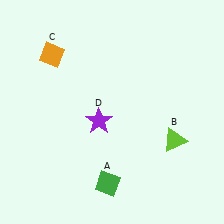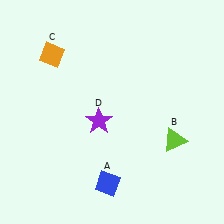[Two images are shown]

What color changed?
The diamond (A) changed from green in Image 1 to blue in Image 2.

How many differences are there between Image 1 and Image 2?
There is 1 difference between the two images.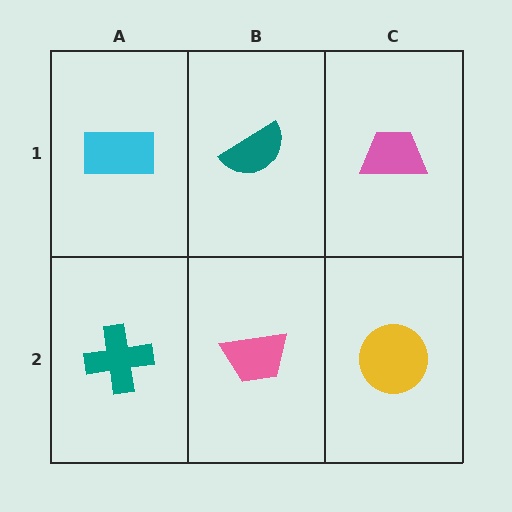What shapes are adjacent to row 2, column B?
A teal semicircle (row 1, column B), a teal cross (row 2, column A), a yellow circle (row 2, column C).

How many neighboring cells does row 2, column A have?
2.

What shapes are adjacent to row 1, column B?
A pink trapezoid (row 2, column B), a cyan rectangle (row 1, column A), a pink trapezoid (row 1, column C).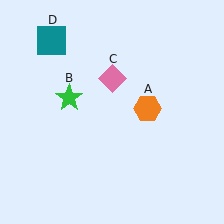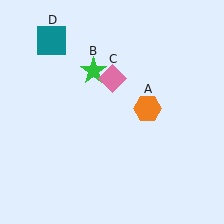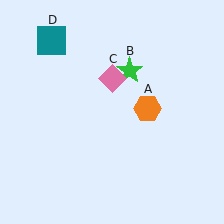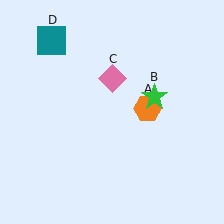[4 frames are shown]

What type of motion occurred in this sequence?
The green star (object B) rotated clockwise around the center of the scene.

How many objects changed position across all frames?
1 object changed position: green star (object B).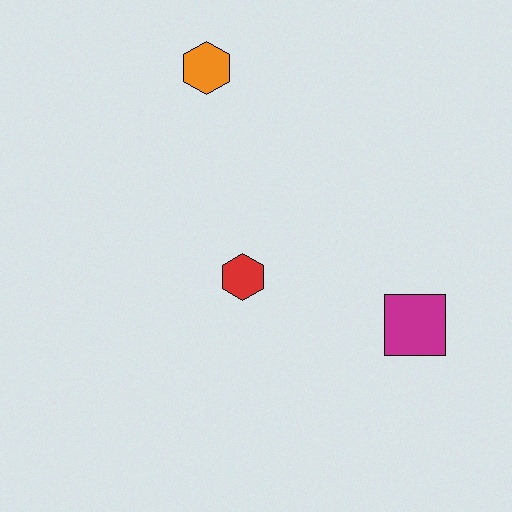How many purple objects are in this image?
There are no purple objects.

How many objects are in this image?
There are 3 objects.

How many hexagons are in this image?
There are 2 hexagons.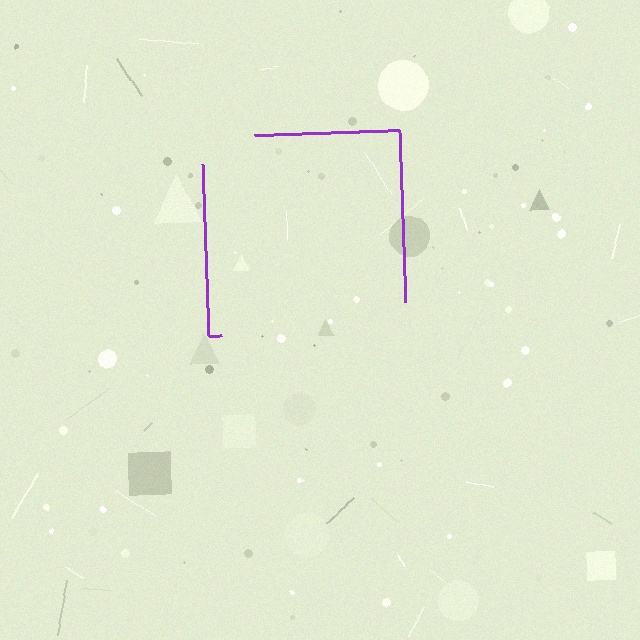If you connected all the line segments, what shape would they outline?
They would outline a square.